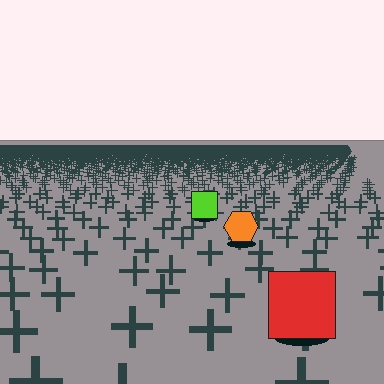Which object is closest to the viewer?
The red square is closest. The texture marks near it are larger and more spread out.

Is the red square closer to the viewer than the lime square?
Yes. The red square is closer — you can tell from the texture gradient: the ground texture is coarser near it.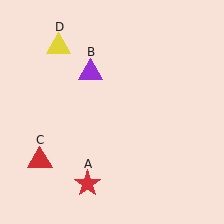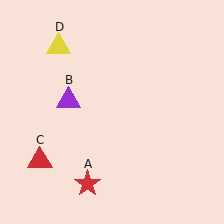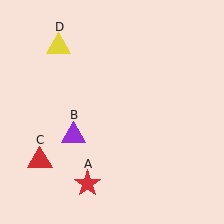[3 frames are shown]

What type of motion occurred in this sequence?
The purple triangle (object B) rotated counterclockwise around the center of the scene.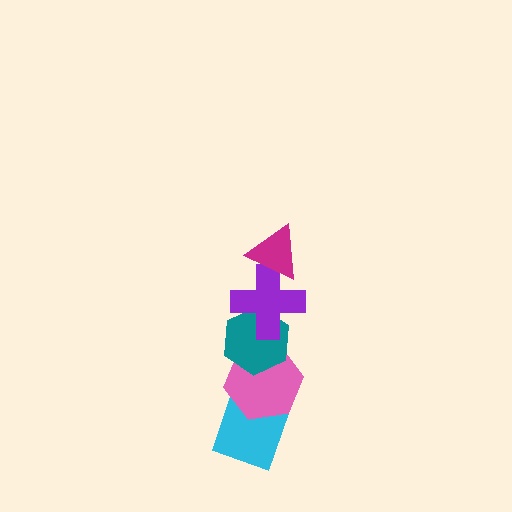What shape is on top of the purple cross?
The magenta triangle is on top of the purple cross.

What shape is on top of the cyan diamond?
The pink hexagon is on top of the cyan diamond.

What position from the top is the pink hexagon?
The pink hexagon is 4th from the top.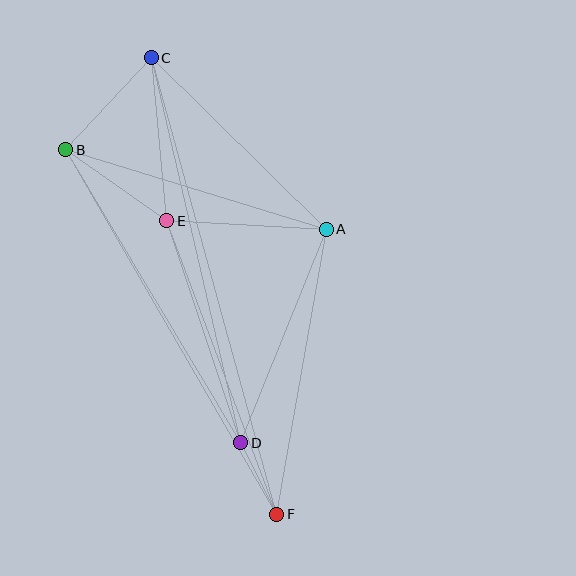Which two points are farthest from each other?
Points C and F are farthest from each other.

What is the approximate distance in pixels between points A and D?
The distance between A and D is approximately 230 pixels.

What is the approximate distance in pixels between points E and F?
The distance between E and F is approximately 314 pixels.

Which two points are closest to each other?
Points D and F are closest to each other.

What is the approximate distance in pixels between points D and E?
The distance between D and E is approximately 234 pixels.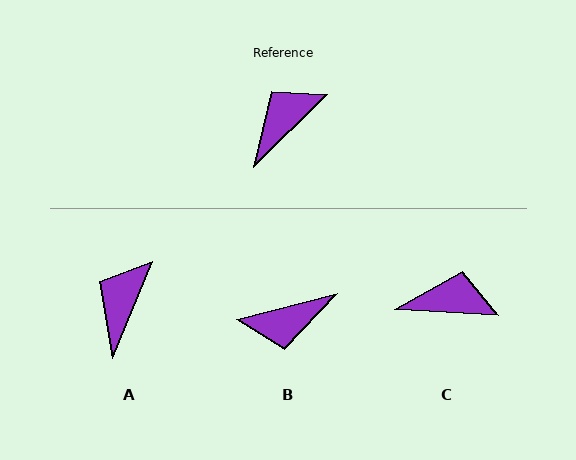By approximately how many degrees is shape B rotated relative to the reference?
Approximately 150 degrees counter-clockwise.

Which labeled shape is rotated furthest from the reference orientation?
B, about 150 degrees away.